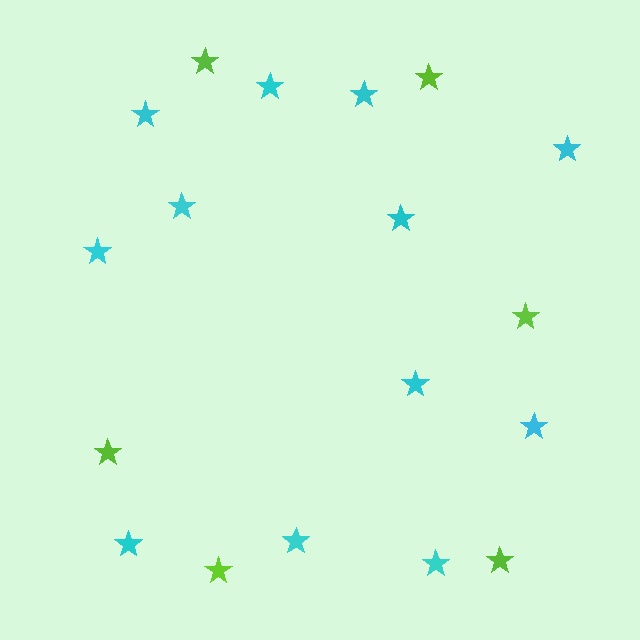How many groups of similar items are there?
There are 2 groups: one group of cyan stars (12) and one group of lime stars (6).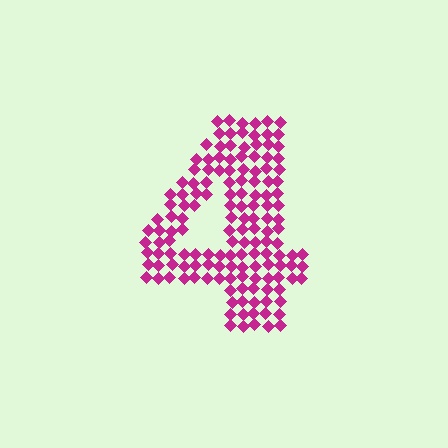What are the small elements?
The small elements are diamonds.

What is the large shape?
The large shape is the digit 4.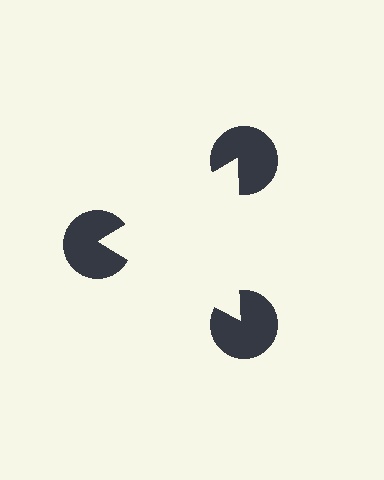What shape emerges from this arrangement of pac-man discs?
An illusory triangle — its edges are inferred from the aligned wedge cuts in the pac-man discs, not physically drawn.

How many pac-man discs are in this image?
There are 3 — one at each vertex of the illusory triangle.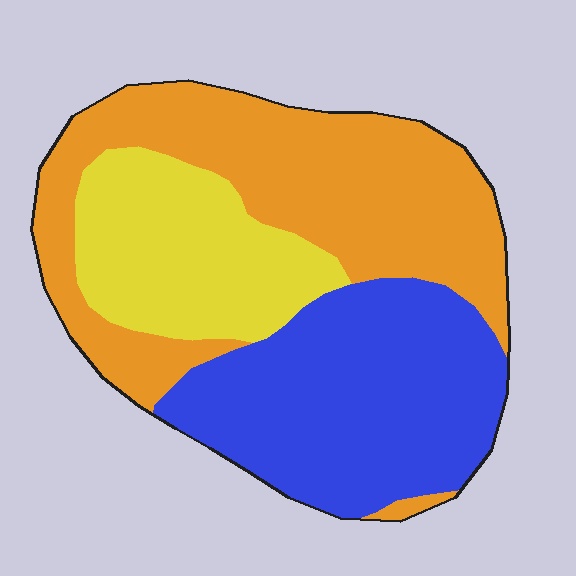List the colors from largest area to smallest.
From largest to smallest: orange, blue, yellow.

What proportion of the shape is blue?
Blue takes up about three eighths (3/8) of the shape.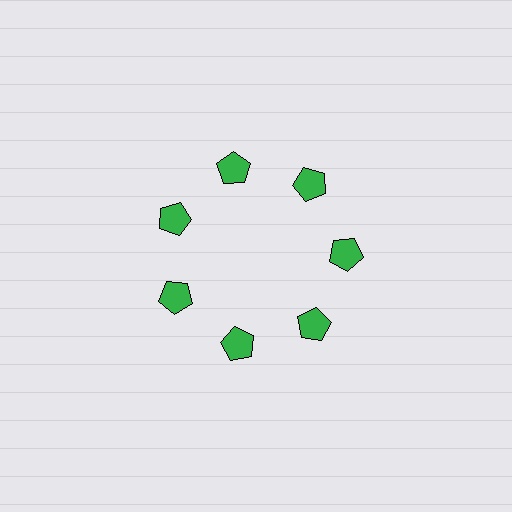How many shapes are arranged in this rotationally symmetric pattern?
There are 7 shapes, arranged in 7 groups of 1.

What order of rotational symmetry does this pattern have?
This pattern has 7-fold rotational symmetry.